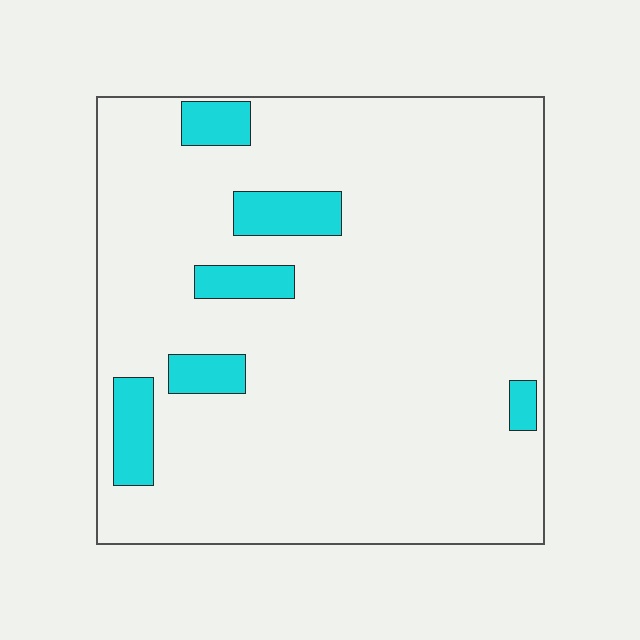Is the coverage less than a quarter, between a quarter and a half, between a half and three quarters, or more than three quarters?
Less than a quarter.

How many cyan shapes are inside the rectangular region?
6.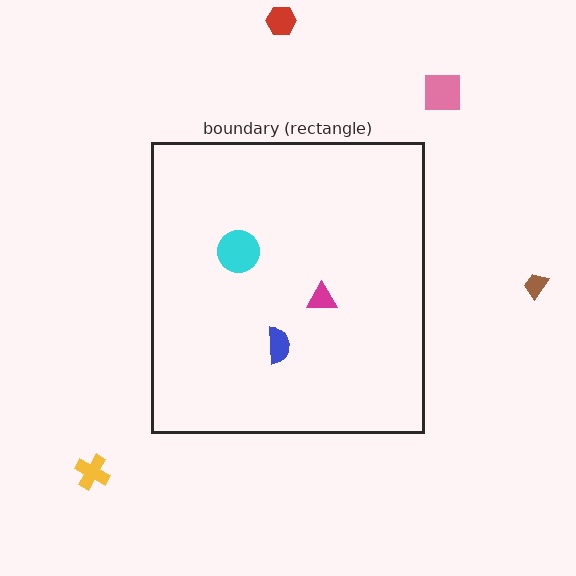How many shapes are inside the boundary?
3 inside, 4 outside.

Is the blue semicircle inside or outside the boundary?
Inside.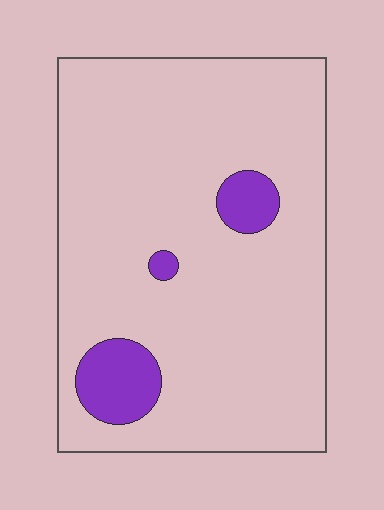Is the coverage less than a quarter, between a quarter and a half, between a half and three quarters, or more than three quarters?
Less than a quarter.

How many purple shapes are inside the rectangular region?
3.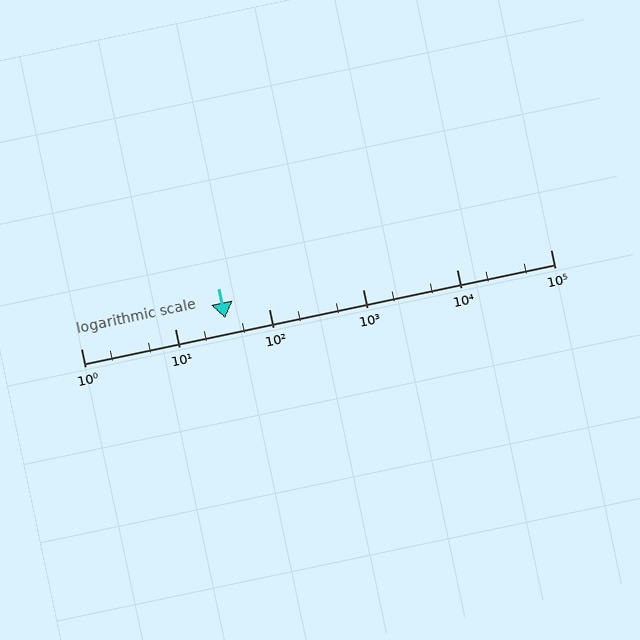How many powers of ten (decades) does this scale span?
The scale spans 5 decades, from 1 to 100000.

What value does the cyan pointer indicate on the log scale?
The pointer indicates approximately 34.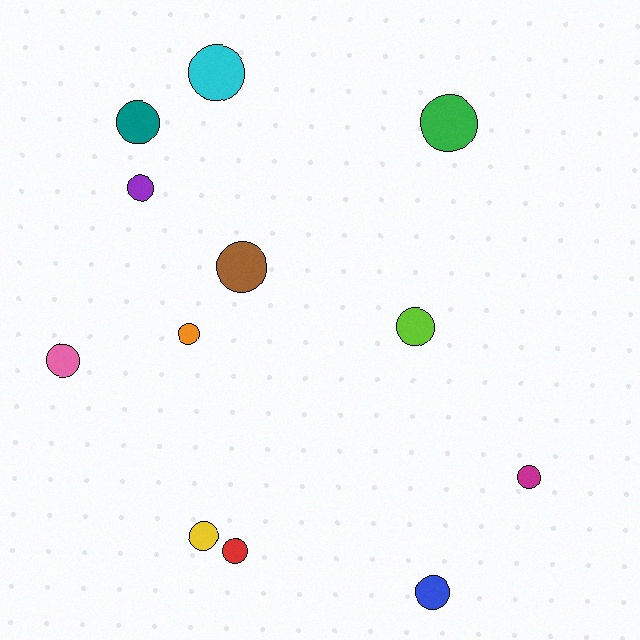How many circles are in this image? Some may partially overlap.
There are 12 circles.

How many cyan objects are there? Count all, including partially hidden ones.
There is 1 cyan object.